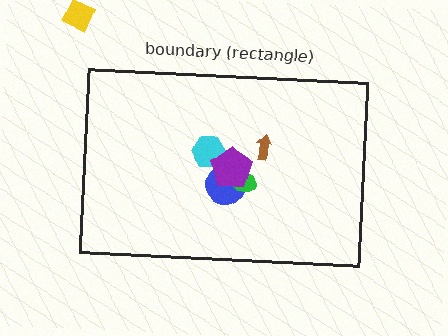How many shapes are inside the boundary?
5 inside, 1 outside.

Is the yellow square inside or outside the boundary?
Outside.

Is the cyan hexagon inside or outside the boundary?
Inside.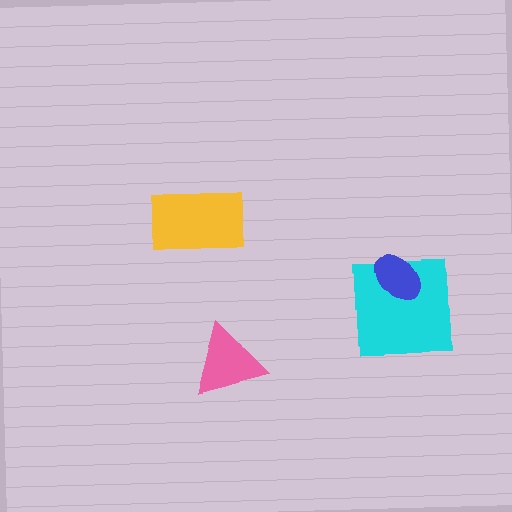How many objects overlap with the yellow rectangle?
0 objects overlap with the yellow rectangle.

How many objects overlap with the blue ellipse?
1 object overlaps with the blue ellipse.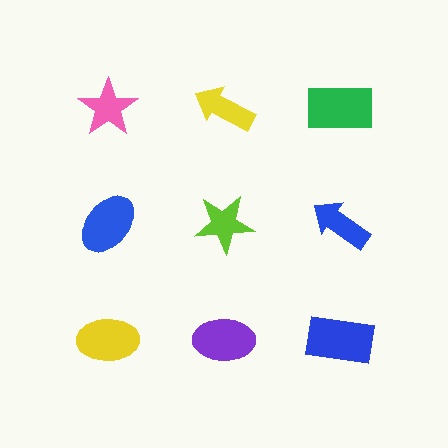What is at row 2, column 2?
A lime star.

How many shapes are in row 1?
3 shapes.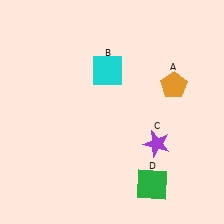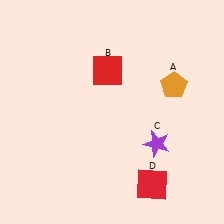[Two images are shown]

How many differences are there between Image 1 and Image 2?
There are 2 differences between the two images.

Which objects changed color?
B changed from cyan to red. D changed from green to red.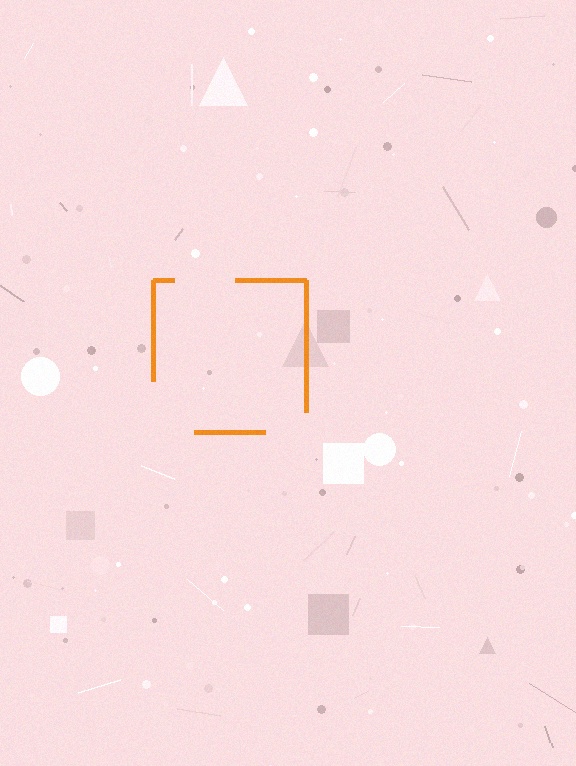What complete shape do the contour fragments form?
The contour fragments form a square.